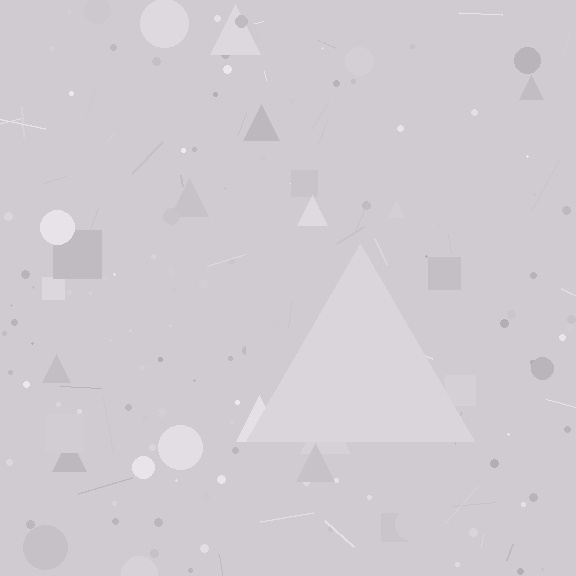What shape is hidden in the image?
A triangle is hidden in the image.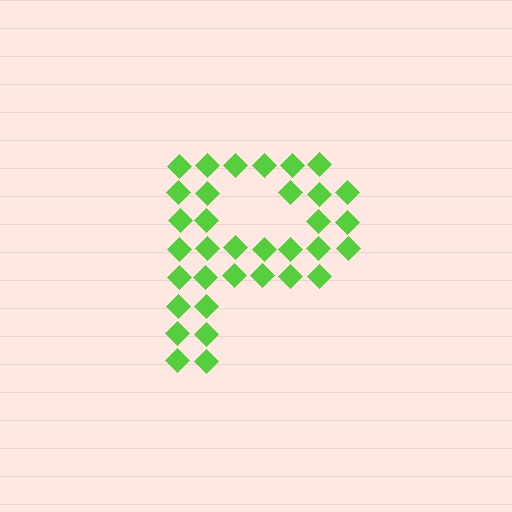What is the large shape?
The large shape is the letter P.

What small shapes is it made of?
It is made of small diamonds.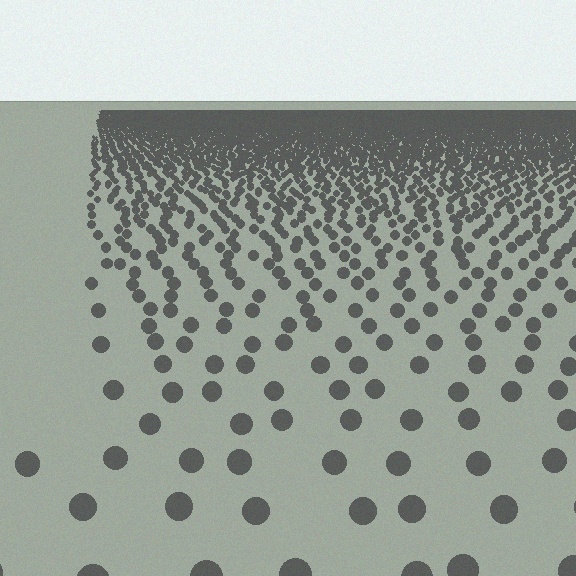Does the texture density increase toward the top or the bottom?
Density increases toward the top.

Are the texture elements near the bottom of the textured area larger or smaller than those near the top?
Larger. Near the bottom, elements are closer to the viewer and appear at a bigger on-screen size.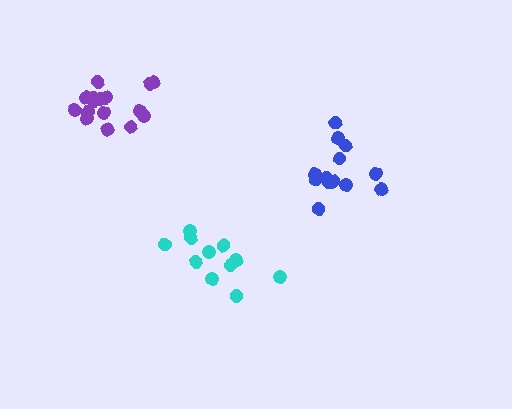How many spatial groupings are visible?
There are 3 spatial groupings.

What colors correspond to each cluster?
The clusters are colored: blue, purple, cyan.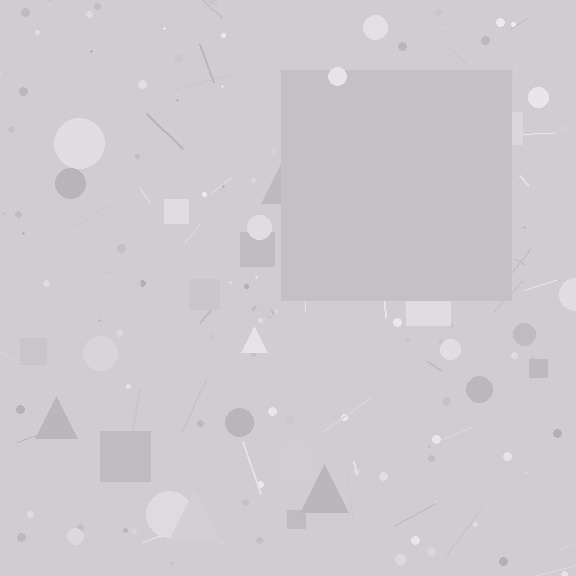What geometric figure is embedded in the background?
A square is embedded in the background.